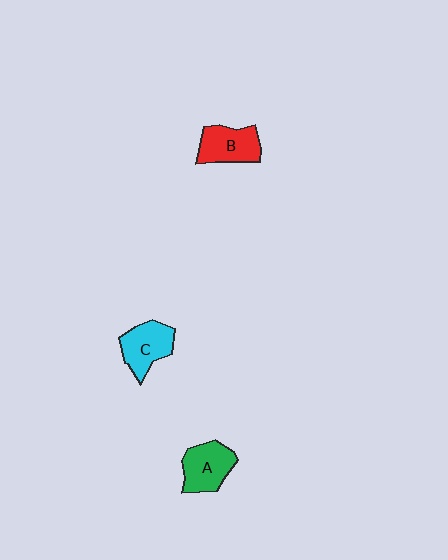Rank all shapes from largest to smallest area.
From largest to smallest: A (green), B (red), C (cyan).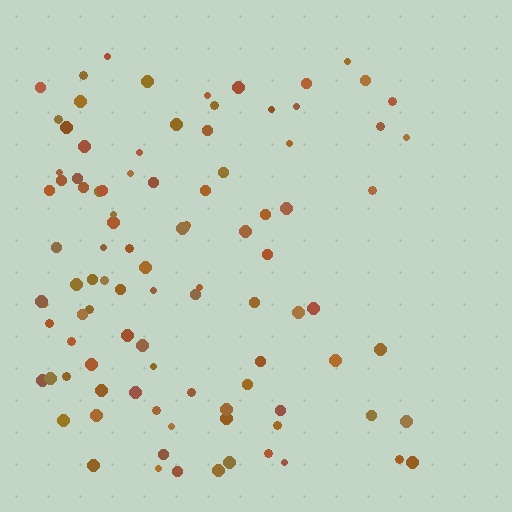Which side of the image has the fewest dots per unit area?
The right.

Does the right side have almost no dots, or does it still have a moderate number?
Still a moderate number, just noticeably fewer than the left.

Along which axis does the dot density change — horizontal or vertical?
Horizontal.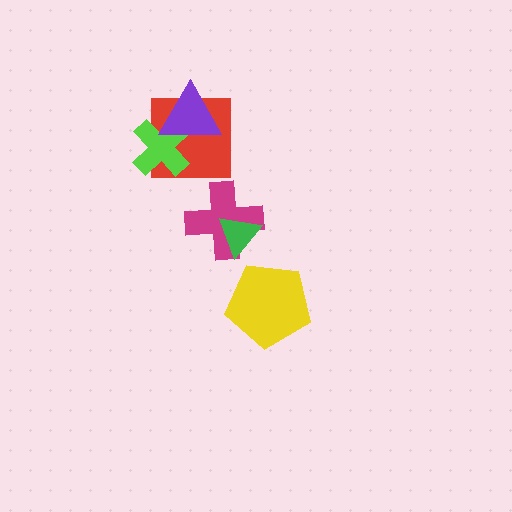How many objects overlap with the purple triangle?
2 objects overlap with the purple triangle.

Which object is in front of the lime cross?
The purple triangle is in front of the lime cross.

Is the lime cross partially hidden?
Yes, it is partially covered by another shape.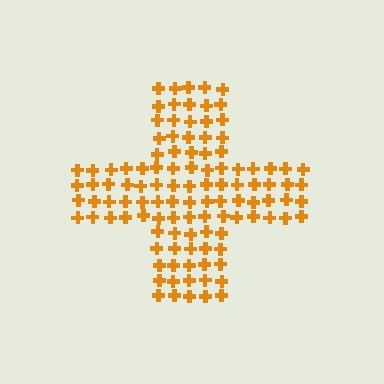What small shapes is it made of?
It is made of small crosses.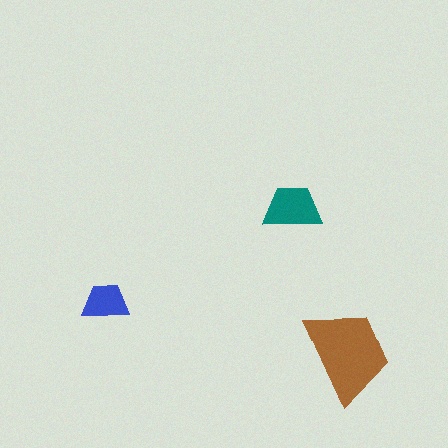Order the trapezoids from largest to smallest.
the brown one, the teal one, the blue one.